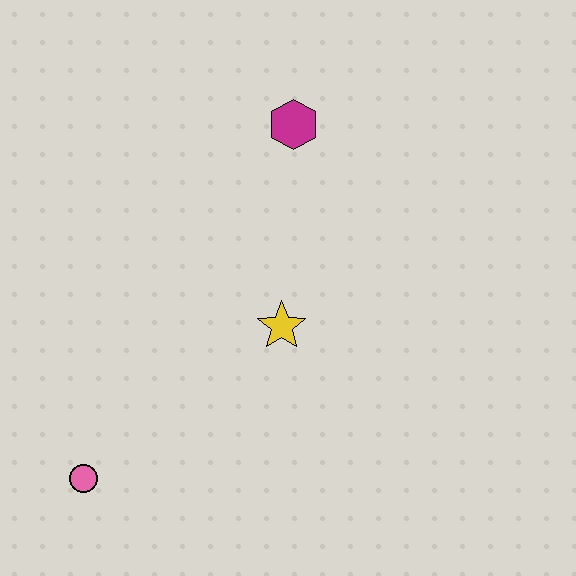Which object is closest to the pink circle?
The yellow star is closest to the pink circle.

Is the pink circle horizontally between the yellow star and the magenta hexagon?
No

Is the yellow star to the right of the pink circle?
Yes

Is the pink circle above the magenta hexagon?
No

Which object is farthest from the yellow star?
The pink circle is farthest from the yellow star.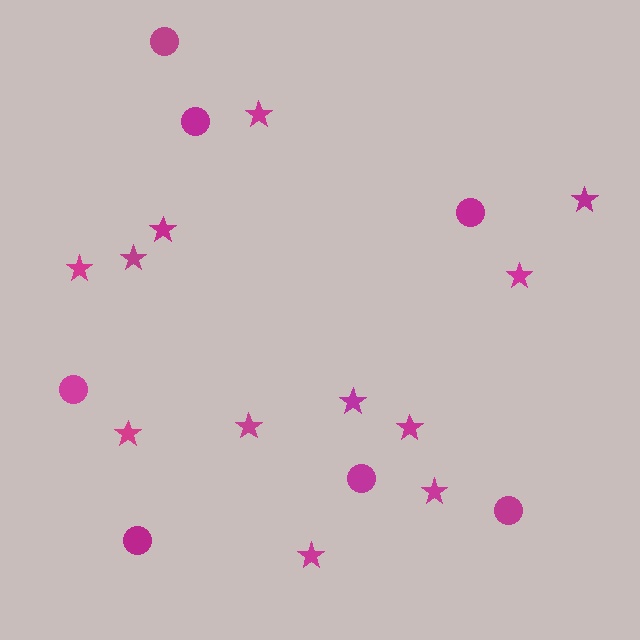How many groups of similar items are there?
There are 2 groups: one group of stars (12) and one group of circles (7).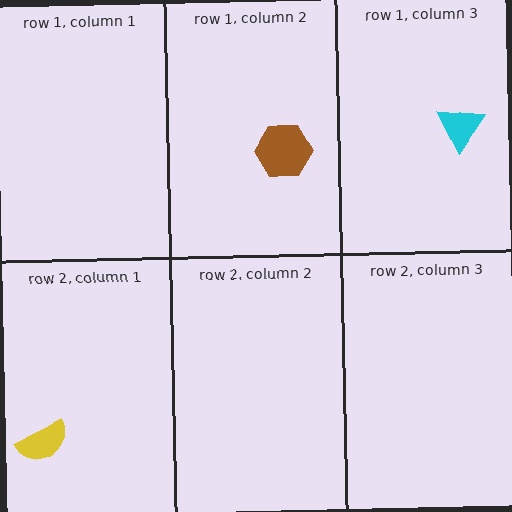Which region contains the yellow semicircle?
The row 2, column 1 region.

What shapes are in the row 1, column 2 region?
The brown hexagon.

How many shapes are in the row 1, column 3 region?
1.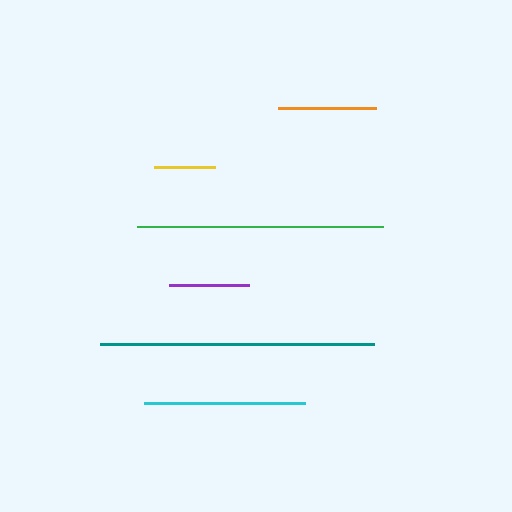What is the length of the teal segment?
The teal segment is approximately 274 pixels long.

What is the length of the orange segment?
The orange segment is approximately 98 pixels long.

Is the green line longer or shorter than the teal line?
The teal line is longer than the green line.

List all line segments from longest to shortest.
From longest to shortest: teal, green, cyan, orange, purple, yellow.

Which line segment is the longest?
The teal line is the longest at approximately 274 pixels.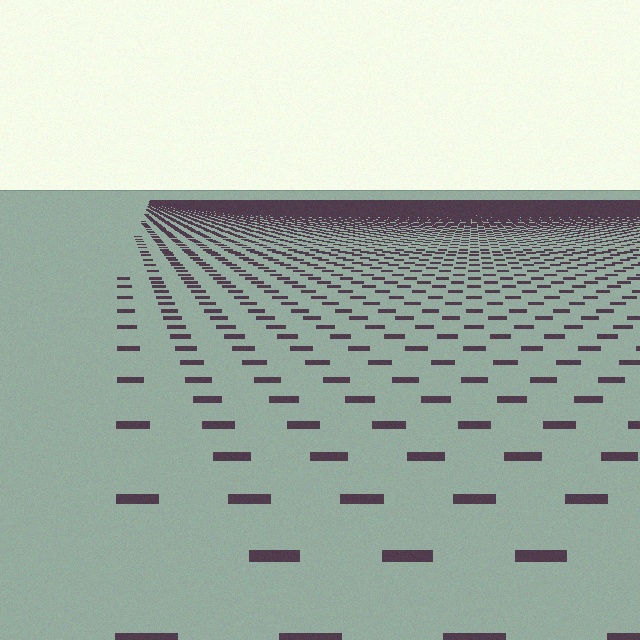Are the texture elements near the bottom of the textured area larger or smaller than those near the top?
Larger. Near the bottom, elements are closer to the viewer and appear at a bigger on-screen size.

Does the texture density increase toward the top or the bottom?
Density increases toward the top.